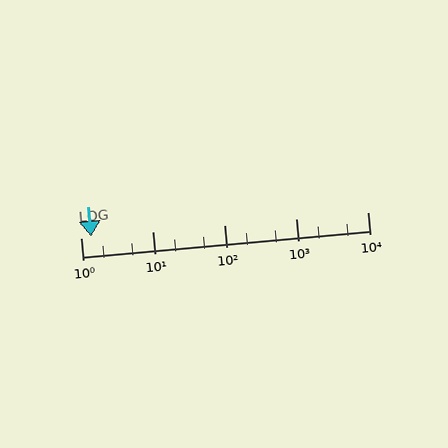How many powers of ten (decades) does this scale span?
The scale spans 4 decades, from 1 to 10000.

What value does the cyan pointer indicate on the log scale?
The pointer indicates approximately 1.4.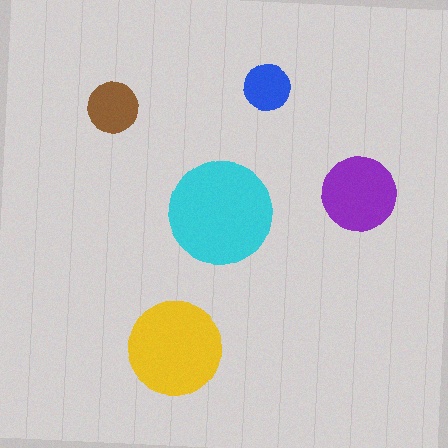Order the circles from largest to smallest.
the cyan one, the yellow one, the purple one, the brown one, the blue one.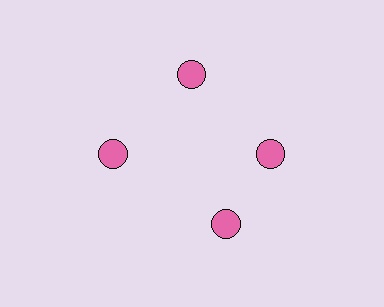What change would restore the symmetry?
The symmetry would be restored by rotating it back into even spacing with its neighbors so that all 4 circles sit at equal angles and equal distance from the center.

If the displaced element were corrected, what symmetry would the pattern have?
It would have 4-fold rotational symmetry — the pattern would map onto itself every 90 degrees.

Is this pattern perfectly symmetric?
No. The 4 pink circles are arranged in a ring, but one element near the 6 o'clock position is rotated out of alignment along the ring, breaking the 4-fold rotational symmetry.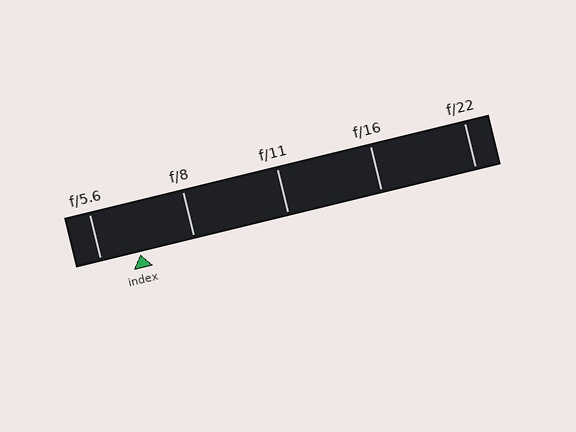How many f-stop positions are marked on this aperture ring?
There are 5 f-stop positions marked.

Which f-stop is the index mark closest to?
The index mark is closest to f/5.6.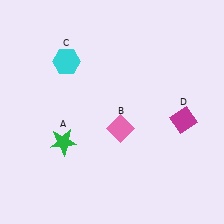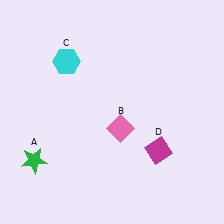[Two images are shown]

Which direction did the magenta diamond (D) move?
The magenta diamond (D) moved down.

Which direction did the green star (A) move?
The green star (A) moved left.